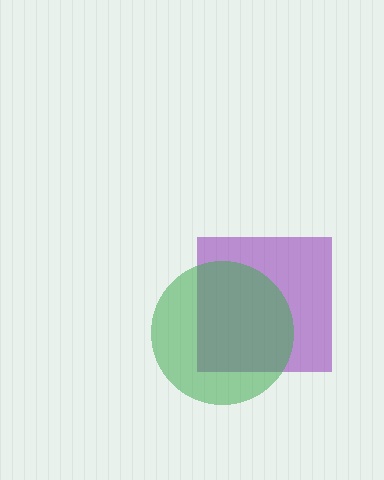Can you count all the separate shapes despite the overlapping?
Yes, there are 2 separate shapes.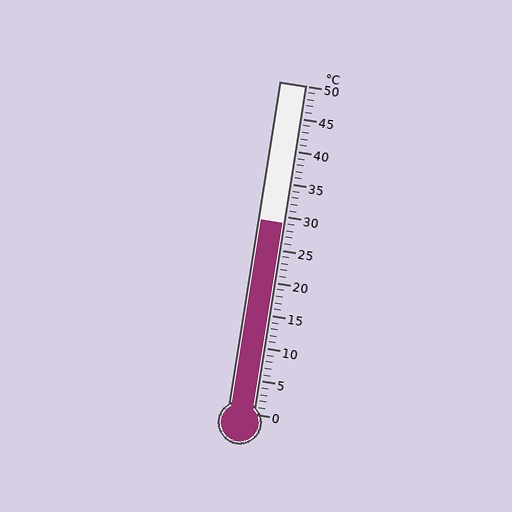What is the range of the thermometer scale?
The thermometer scale ranges from 0°C to 50°C.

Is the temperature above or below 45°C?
The temperature is below 45°C.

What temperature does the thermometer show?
The thermometer shows approximately 29°C.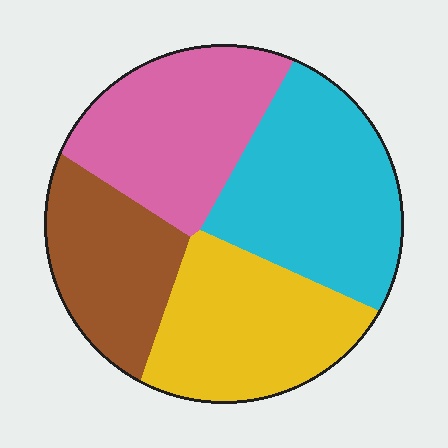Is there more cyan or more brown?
Cyan.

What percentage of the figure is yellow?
Yellow takes up about one quarter (1/4) of the figure.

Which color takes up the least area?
Brown, at roughly 20%.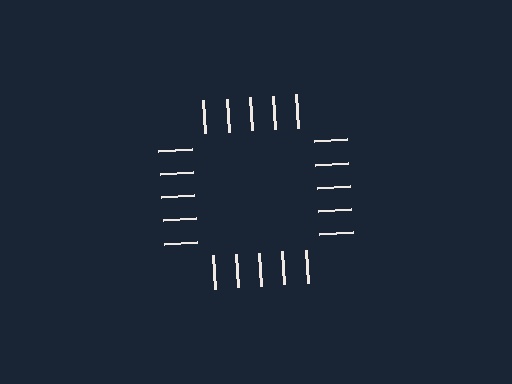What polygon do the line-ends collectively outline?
An illusory square — the line segments terminate on its edges but no continuous stroke is drawn.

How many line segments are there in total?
20 — 5 along each of the 4 edges.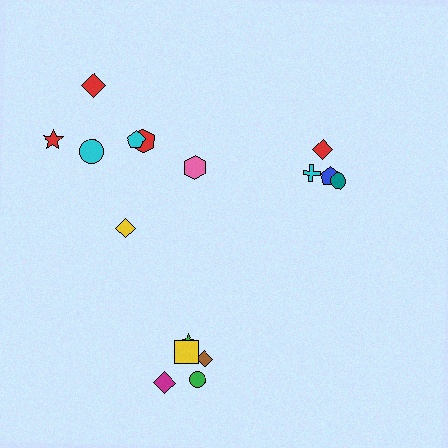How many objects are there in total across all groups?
There are 16 objects.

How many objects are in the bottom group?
There are 5 objects.